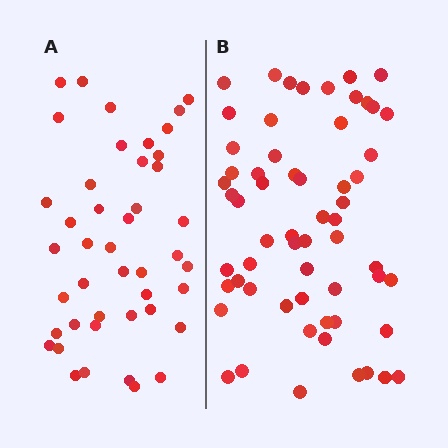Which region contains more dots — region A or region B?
Region B (the right region) has more dots.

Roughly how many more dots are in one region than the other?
Region B has approximately 15 more dots than region A.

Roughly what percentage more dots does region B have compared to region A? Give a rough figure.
About 35% more.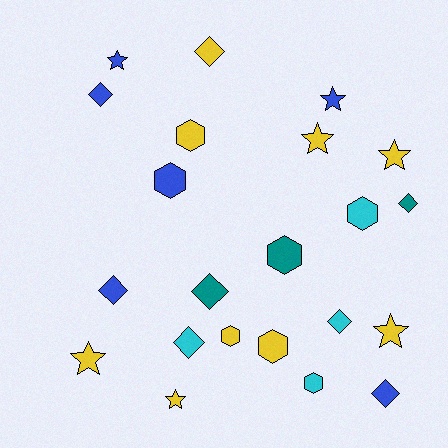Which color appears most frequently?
Yellow, with 9 objects.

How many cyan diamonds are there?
There are 2 cyan diamonds.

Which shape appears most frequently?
Diamond, with 8 objects.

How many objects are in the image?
There are 22 objects.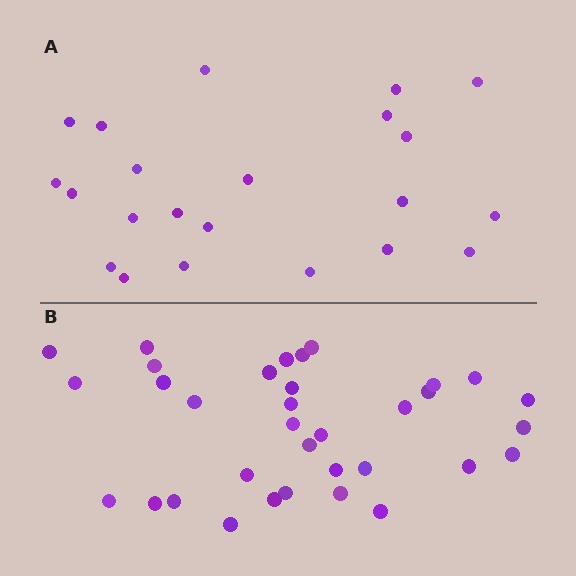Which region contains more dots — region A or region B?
Region B (the bottom region) has more dots.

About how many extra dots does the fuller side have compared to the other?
Region B has roughly 12 or so more dots than region A.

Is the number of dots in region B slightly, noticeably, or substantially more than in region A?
Region B has substantially more. The ratio is roughly 1.5 to 1.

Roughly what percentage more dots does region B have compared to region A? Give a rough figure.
About 55% more.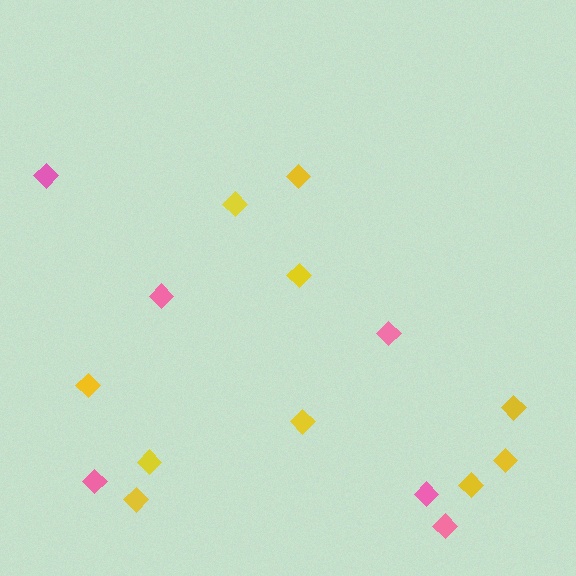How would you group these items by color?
There are 2 groups: one group of pink diamonds (6) and one group of yellow diamonds (10).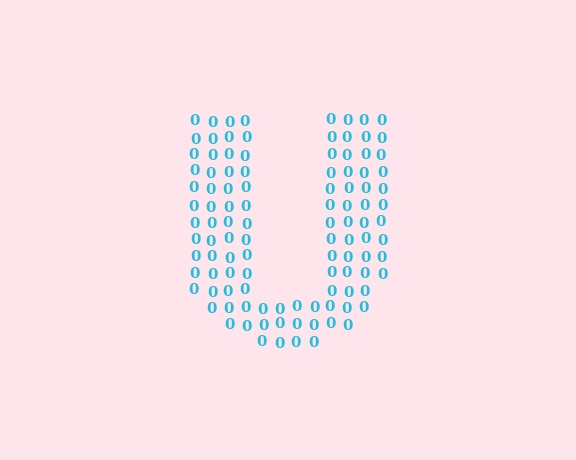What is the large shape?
The large shape is the letter U.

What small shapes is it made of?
It is made of small digit 0's.